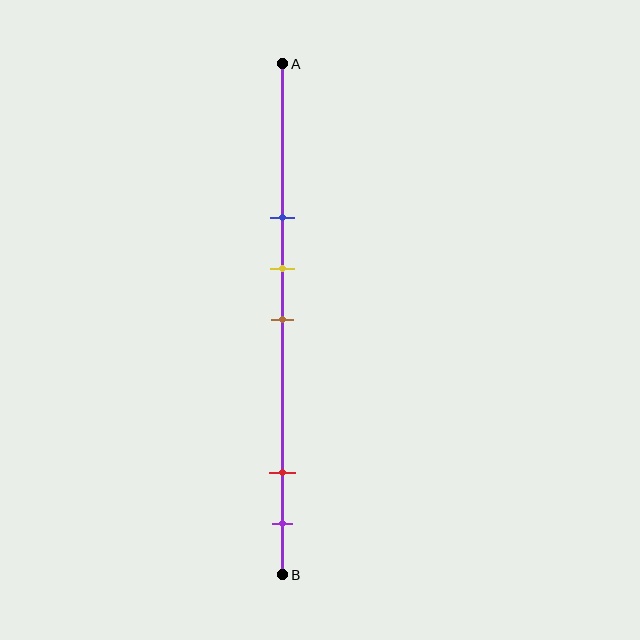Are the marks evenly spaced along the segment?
No, the marks are not evenly spaced.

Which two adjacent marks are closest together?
The yellow and brown marks are the closest adjacent pair.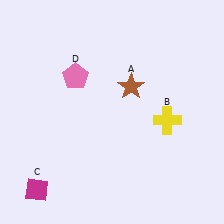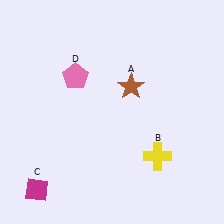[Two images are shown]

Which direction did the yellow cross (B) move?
The yellow cross (B) moved down.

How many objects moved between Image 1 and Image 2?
1 object moved between the two images.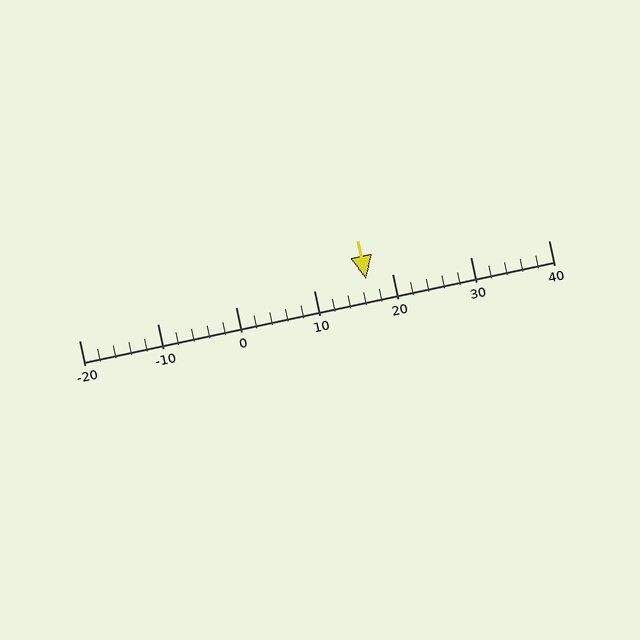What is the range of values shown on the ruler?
The ruler shows values from -20 to 40.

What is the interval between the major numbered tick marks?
The major tick marks are spaced 10 units apart.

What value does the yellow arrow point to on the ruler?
The yellow arrow points to approximately 17.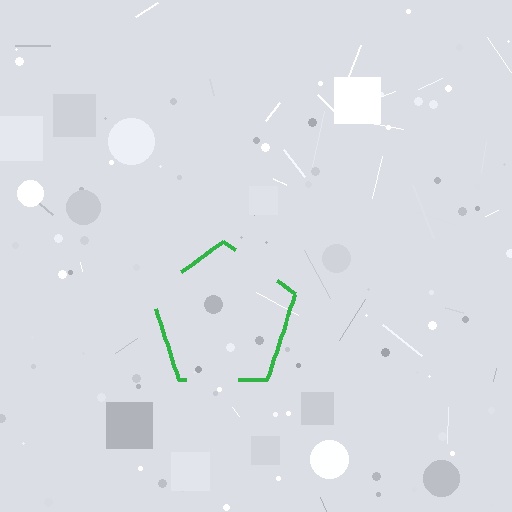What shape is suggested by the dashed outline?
The dashed outline suggests a pentagon.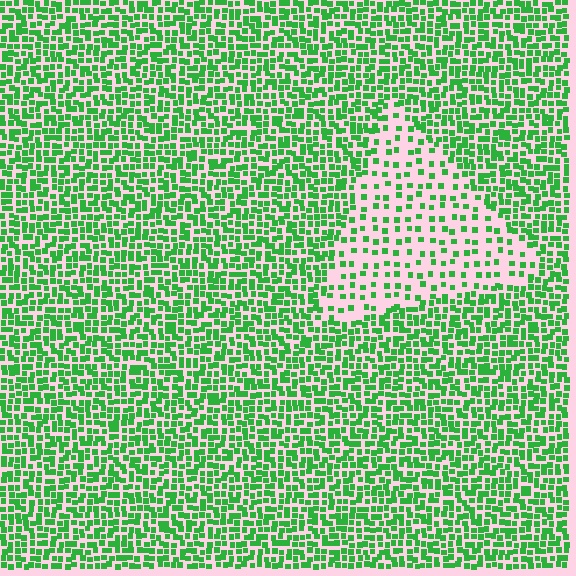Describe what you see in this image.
The image contains small green elements arranged at two different densities. A triangle-shaped region is visible where the elements are less densely packed than the surrounding area.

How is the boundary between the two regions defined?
The boundary is defined by a change in element density (approximately 2.5x ratio). All elements are the same color, size, and shape.